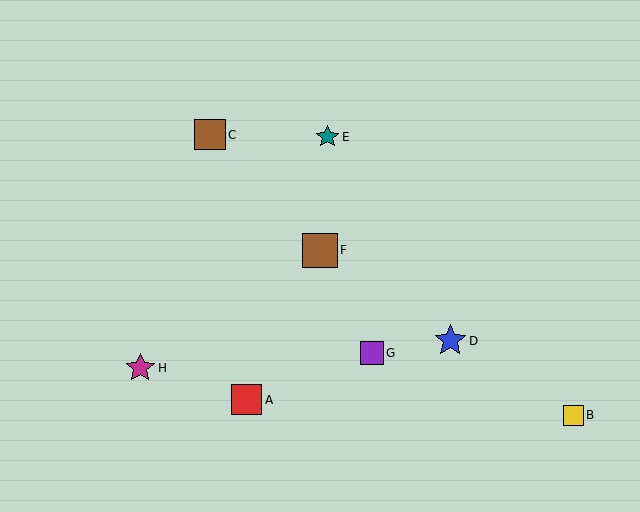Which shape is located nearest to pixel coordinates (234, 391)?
The red square (labeled A) at (247, 400) is nearest to that location.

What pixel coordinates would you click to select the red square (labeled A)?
Click at (247, 400) to select the red square A.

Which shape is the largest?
The brown square (labeled F) is the largest.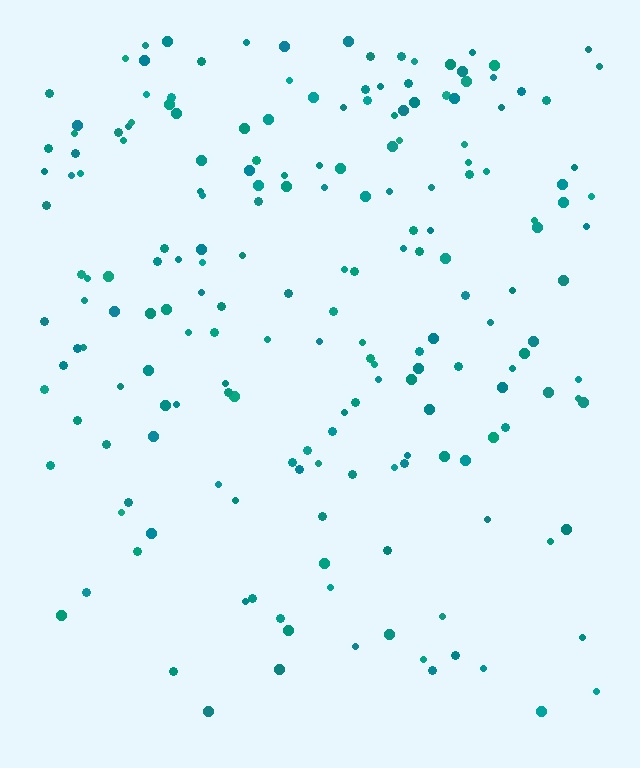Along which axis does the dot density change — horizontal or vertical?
Vertical.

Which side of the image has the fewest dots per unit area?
The bottom.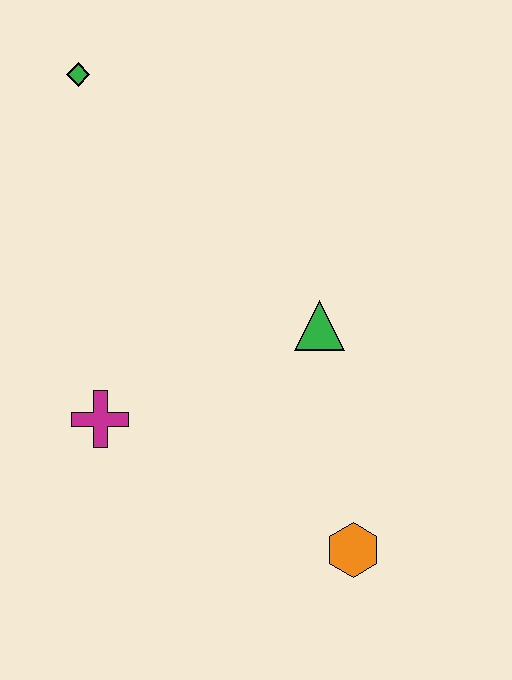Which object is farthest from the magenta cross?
The green diamond is farthest from the magenta cross.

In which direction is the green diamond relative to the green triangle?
The green diamond is above the green triangle.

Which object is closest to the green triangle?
The orange hexagon is closest to the green triangle.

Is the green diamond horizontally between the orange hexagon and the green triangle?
No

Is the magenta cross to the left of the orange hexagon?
Yes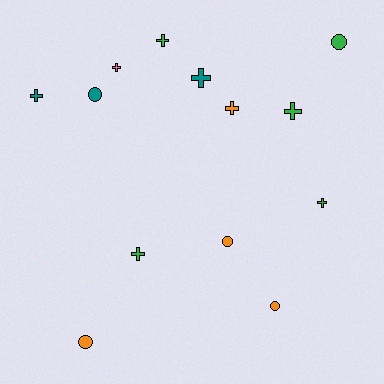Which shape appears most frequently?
Cross, with 8 objects.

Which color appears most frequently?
Green, with 5 objects.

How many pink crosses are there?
There is 1 pink cross.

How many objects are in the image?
There are 13 objects.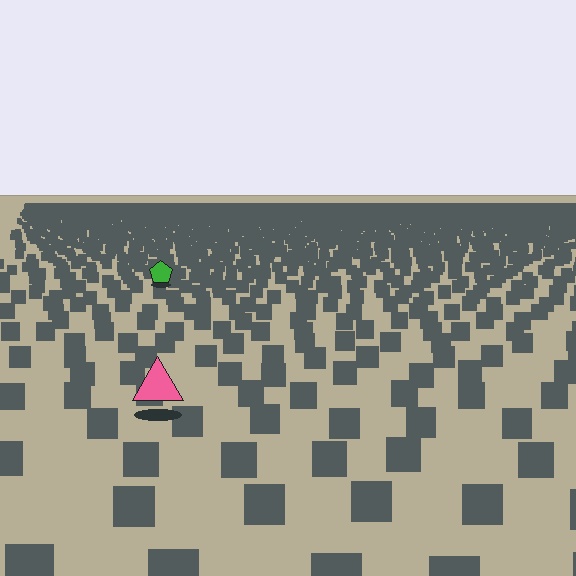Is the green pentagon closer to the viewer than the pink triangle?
No. The pink triangle is closer — you can tell from the texture gradient: the ground texture is coarser near it.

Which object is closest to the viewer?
The pink triangle is closest. The texture marks near it are larger and more spread out.